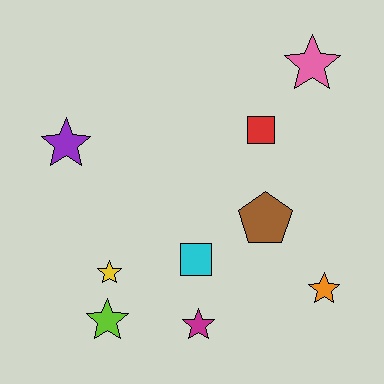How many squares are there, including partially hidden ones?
There are 2 squares.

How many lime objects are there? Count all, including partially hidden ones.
There is 1 lime object.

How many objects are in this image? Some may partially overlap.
There are 9 objects.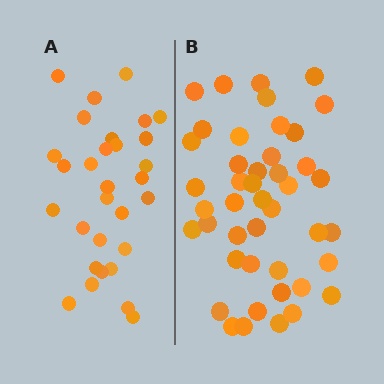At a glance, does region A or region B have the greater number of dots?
Region B (the right region) has more dots.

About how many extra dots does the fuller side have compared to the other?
Region B has approximately 15 more dots than region A.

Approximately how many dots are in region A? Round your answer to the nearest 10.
About 30 dots.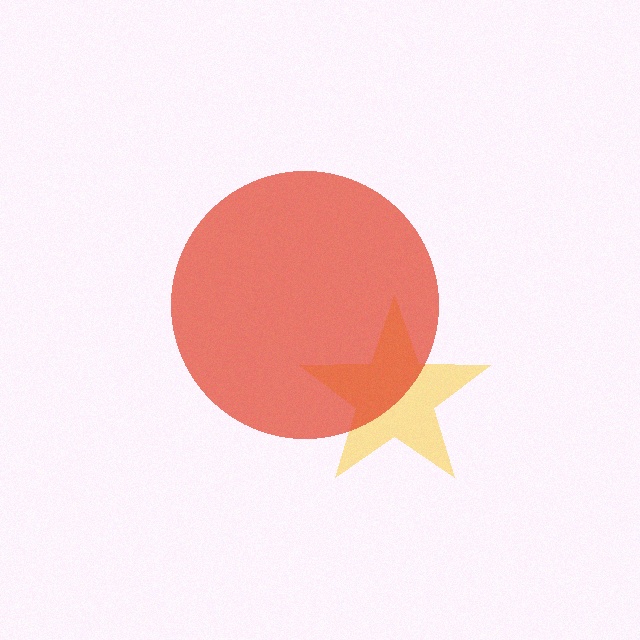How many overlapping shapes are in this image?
There are 2 overlapping shapes in the image.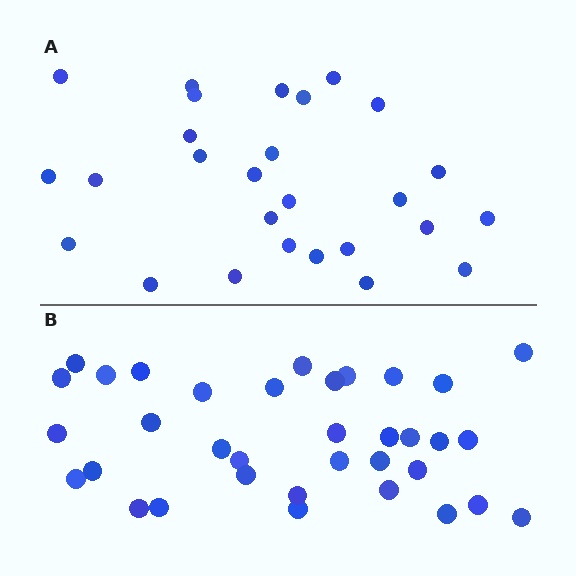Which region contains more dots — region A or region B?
Region B (the bottom region) has more dots.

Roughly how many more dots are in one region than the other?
Region B has roughly 8 or so more dots than region A.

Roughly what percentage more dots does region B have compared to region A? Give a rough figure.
About 30% more.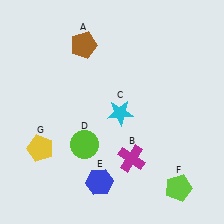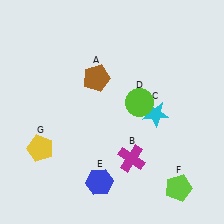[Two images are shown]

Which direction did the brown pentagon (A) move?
The brown pentagon (A) moved down.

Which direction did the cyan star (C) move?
The cyan star (C) moved right.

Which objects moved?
The objects that moved are: the brown pentagon (A), the cyan star (C), the lime circle (D).